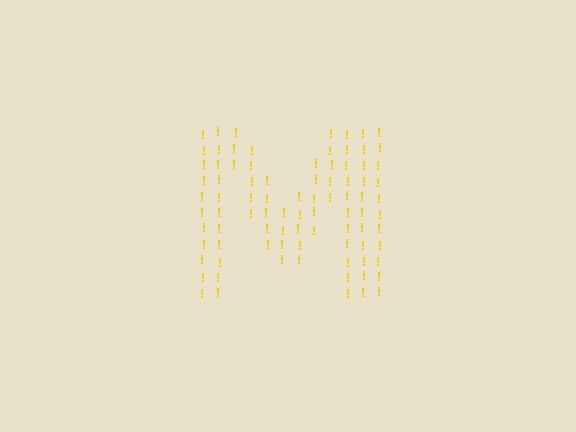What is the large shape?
The large shape is the letter M.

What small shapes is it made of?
It is made of small exclamation marks.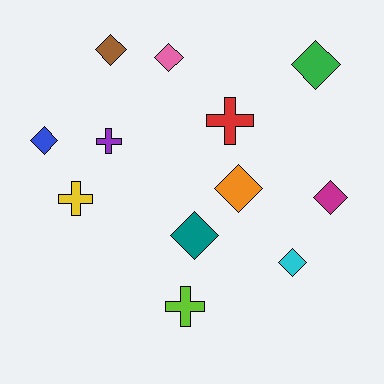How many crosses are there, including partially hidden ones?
There are 4 crosses.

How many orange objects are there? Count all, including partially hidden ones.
There is 1 orange object.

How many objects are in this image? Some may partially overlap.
There are 12 objects.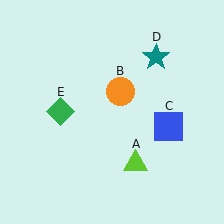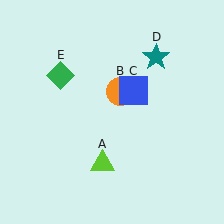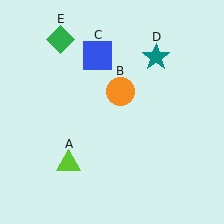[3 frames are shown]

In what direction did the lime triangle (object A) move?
The lime triangle (object A) moved left.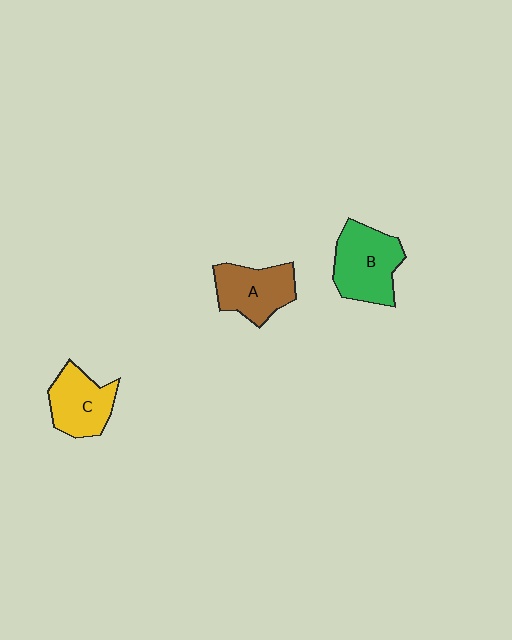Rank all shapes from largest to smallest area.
From largest to smallest: B (green), A (brown), C (yellow).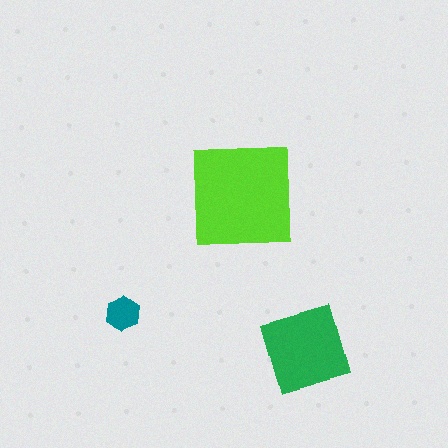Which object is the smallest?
The teal hexagon.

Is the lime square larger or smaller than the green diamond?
Larger.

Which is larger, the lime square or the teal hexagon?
The lime square.